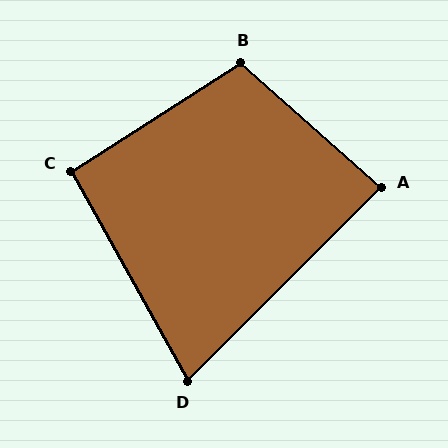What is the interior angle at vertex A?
Approximately 86 degrees (approximately right).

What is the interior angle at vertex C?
Approximately 94 degrees (approximately right).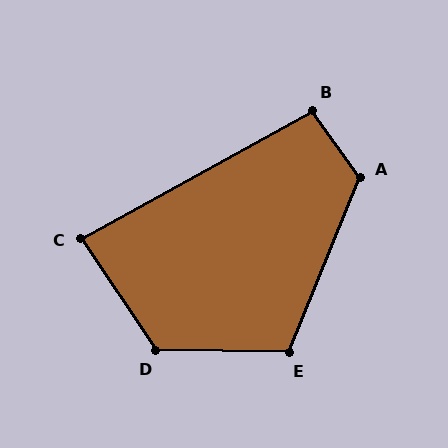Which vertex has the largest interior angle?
D, at approximately 124 degrees.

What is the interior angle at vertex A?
Approximately 122 degrees (obtuse).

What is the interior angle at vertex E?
Approximately 111 degrees (obtuse).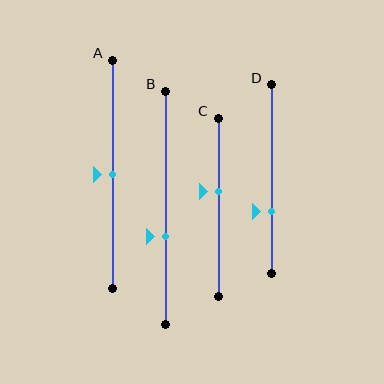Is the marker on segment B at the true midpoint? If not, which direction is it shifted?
No, the marker on segment B is shifted downward by about 12% of the segment length.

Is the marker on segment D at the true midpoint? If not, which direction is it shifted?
No, the marker on segment D is shifted downward by about 17% of the segment length.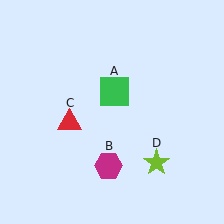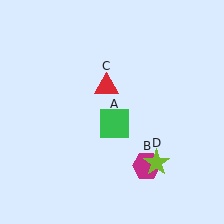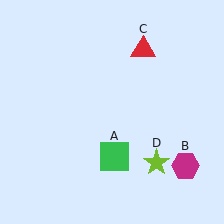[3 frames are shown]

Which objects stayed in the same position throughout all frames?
Lime star (object D) remained stationary.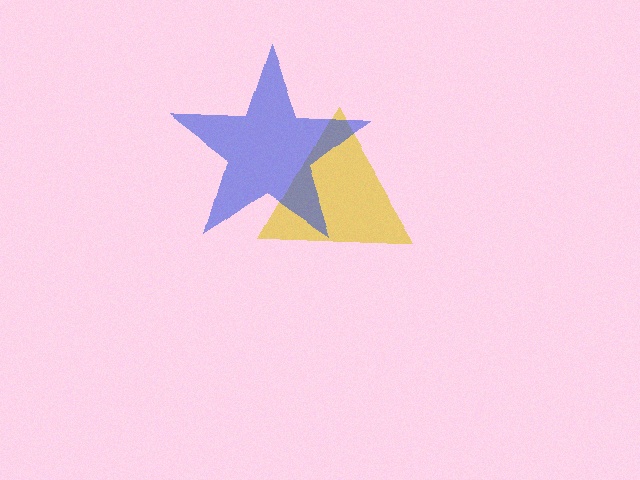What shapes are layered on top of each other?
The layered shapes are: a yellow triangle, a blue star.